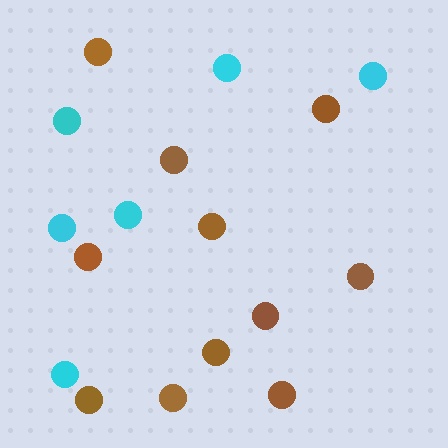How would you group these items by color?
There are 2 groups: one group of brown circles (11) and one group of cyan circles (6).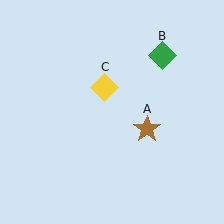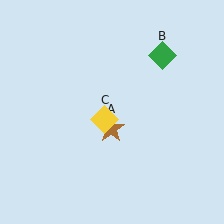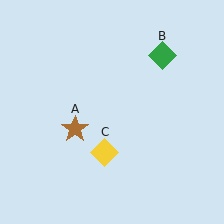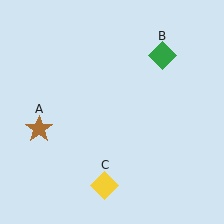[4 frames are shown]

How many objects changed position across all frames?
2 objects changed position: brown star (object A), yellow diamond (object C).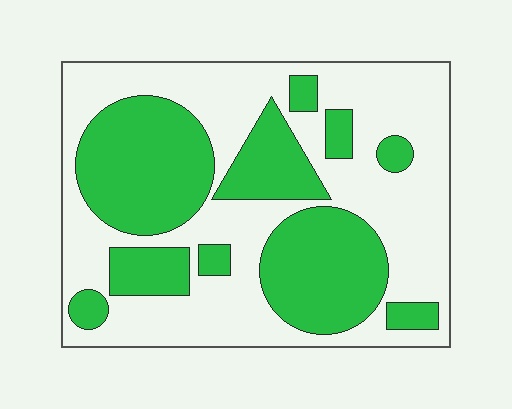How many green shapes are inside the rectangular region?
10.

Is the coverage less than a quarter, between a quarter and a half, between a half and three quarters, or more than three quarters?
Between a quarter and a half.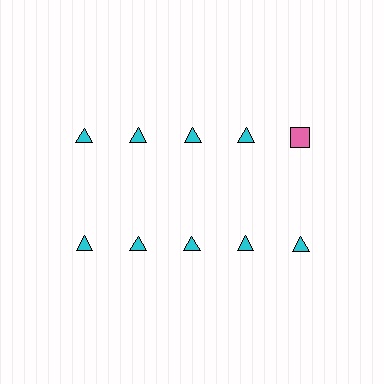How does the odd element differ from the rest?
It differs in both color (pink instead of cyan) and shape (square instead of triangle).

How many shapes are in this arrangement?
There are 10 shapes arranged in a grid pattern.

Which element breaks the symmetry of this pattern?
The pink square in the top row, rightmost column breaks the symmetry. All other shapes are cyan triangles.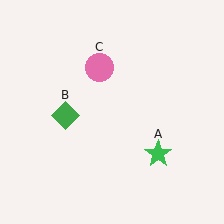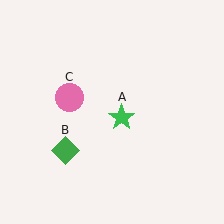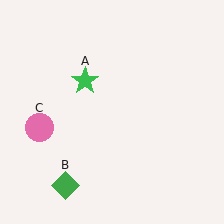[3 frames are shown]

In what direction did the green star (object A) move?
The green star (object A) moved up and to the left.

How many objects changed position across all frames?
3 objects changed position: green star (object A), green diamond (object B), pink circle (object C).